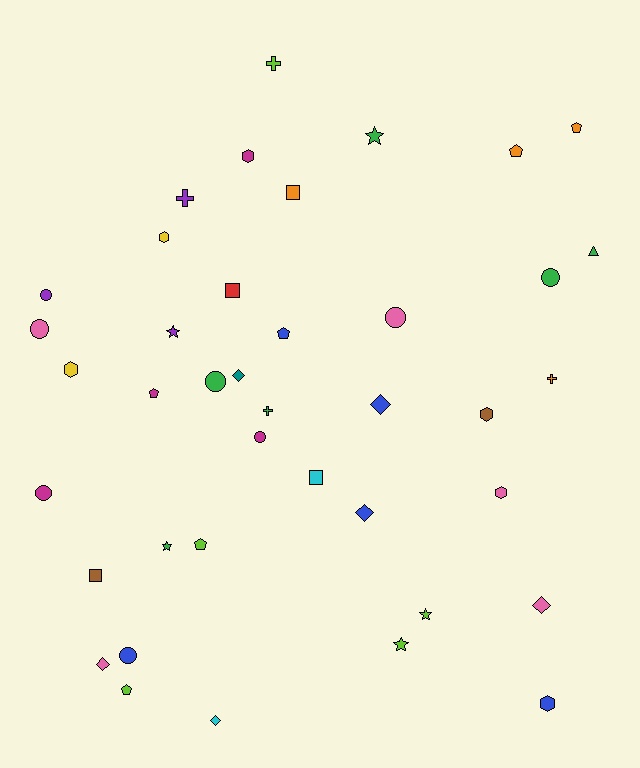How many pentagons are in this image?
There are 6 pentagons.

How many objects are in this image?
There are 40 objects.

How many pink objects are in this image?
There are 5 pink objects.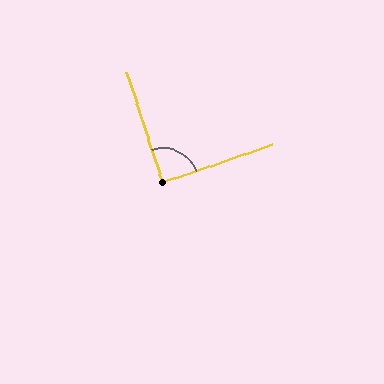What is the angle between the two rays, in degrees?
Approximately 89 degrees.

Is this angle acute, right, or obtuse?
It is approximately a right angle.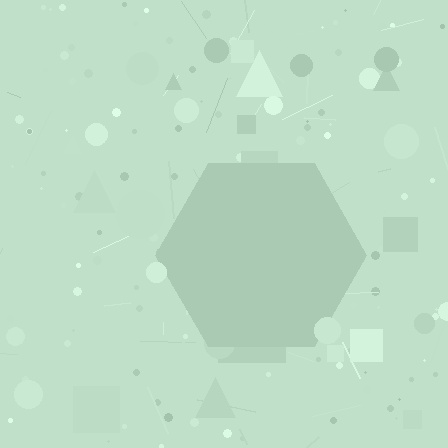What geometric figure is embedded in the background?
A hexagon is embedded in the background.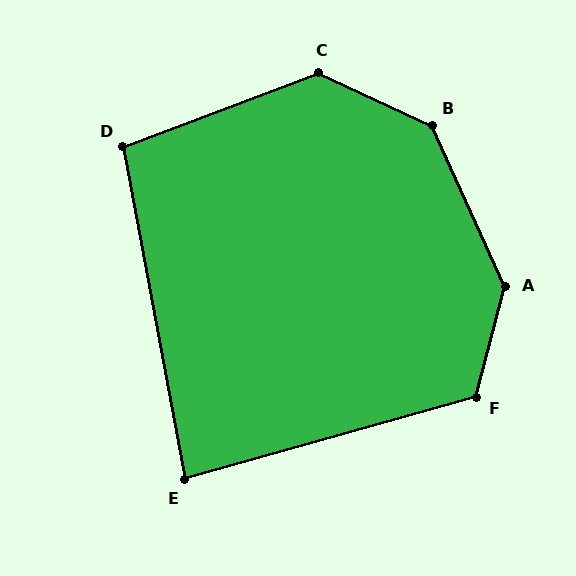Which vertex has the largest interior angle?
A, at approximately 141 degrees.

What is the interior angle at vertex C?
Approximately 134 degrees (obtuse).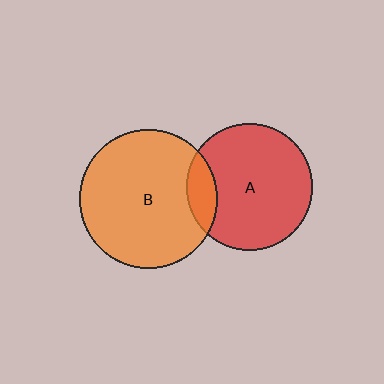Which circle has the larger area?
Circle B (orange).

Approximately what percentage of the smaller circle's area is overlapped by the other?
Approximately 15%.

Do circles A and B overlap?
Yes.